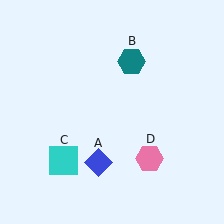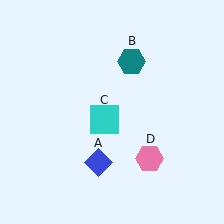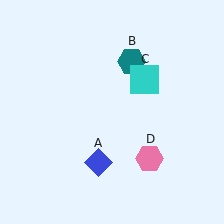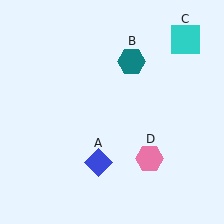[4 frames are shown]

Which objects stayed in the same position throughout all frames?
Blue diamond (object A) and teal hexagon (object B) and pink hexagon (object D) remained stationary.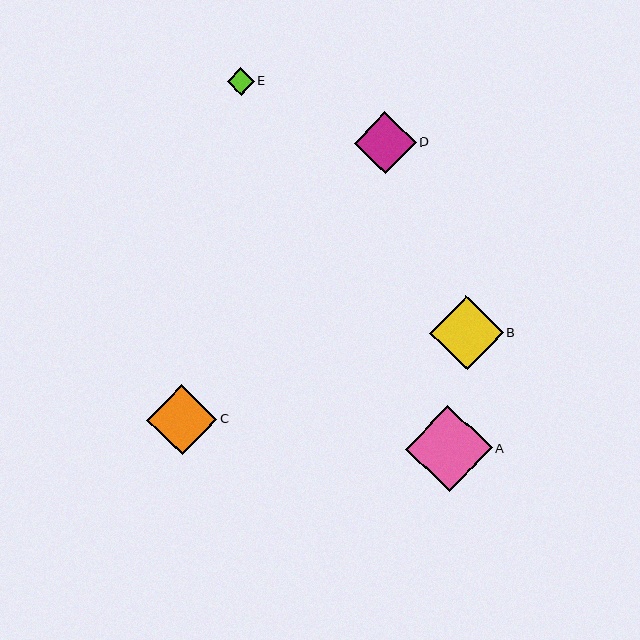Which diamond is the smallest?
Diamond E is the smallest with a size of approximately 27 pixels.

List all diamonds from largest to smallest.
From largest to smallest: A, B, C, D, E.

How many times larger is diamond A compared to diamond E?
Diamond A is approximately 3.2 times the size of diamond E.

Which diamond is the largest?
Diamond A is the largest with a size of approximately 87 pixels.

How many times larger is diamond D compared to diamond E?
Diamond D is approximately 2.3 times the size of diamond E.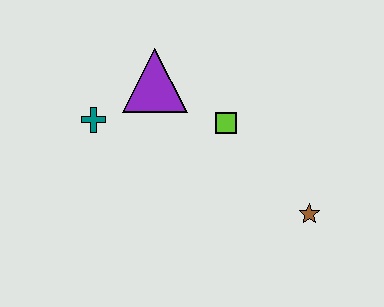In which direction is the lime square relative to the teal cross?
The lime square is to the right of the teal cross.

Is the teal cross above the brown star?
Yes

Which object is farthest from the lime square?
The teal cross is farthest from the lime square.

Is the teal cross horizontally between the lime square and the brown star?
No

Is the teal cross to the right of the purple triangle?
No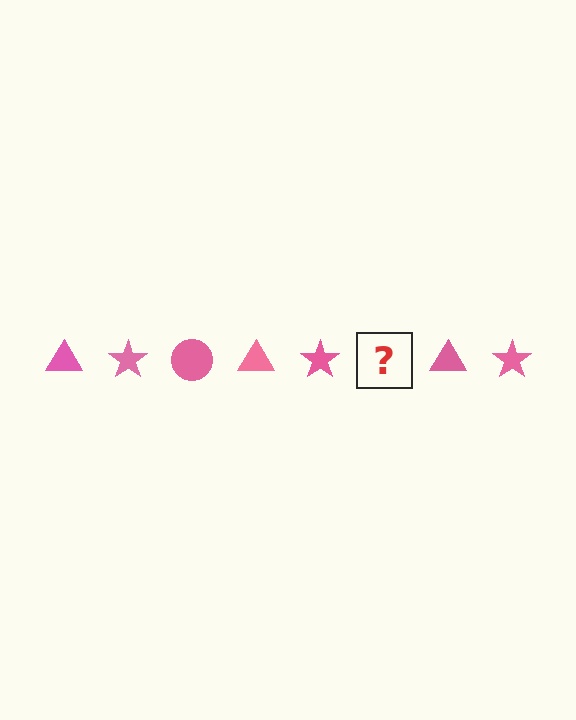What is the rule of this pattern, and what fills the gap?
The rule is that the pattern cycles through triangle, star, circle shapes in pink. The gap should be filled with a pink circle.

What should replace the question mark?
The question mark should be replaced with a pink circle.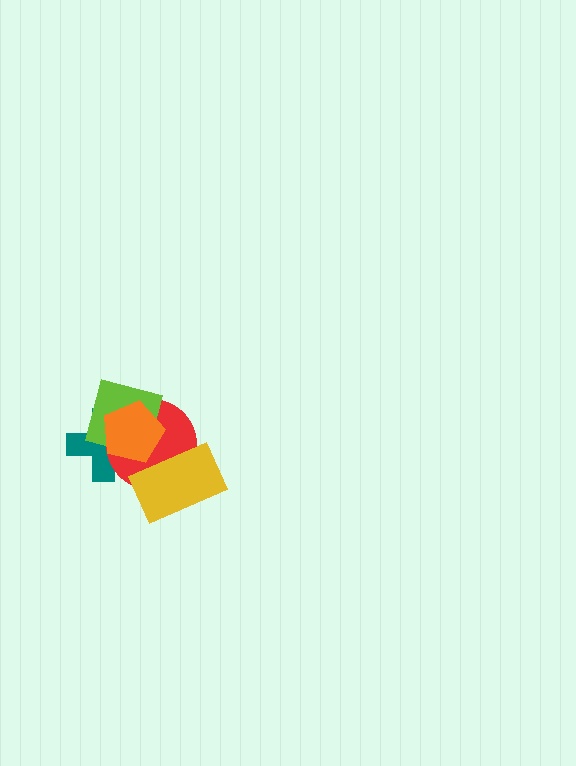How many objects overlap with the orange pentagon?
3 objects overlap with the orange pentagon.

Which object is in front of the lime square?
The orange pentagon is in front of the lime square.